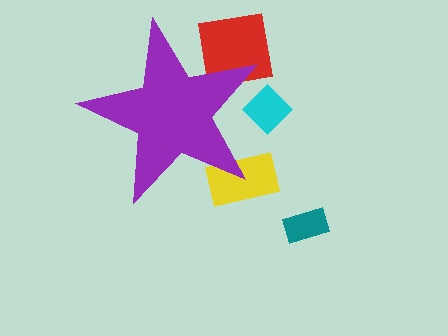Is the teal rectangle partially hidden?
No, the teal rectangle is fully visible.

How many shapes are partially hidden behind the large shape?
3 shapes are partially hidden.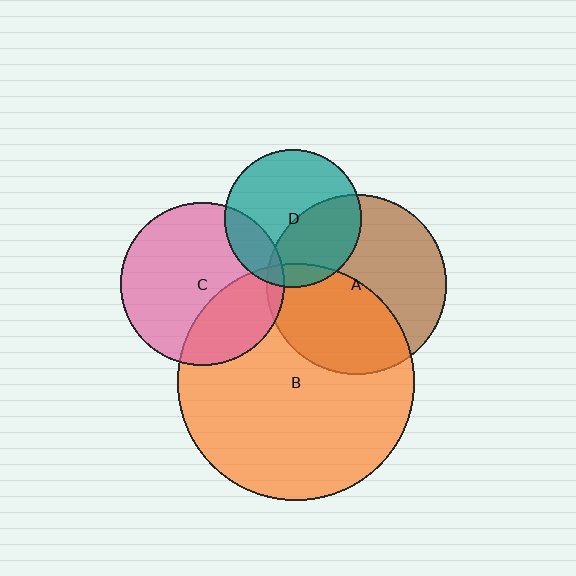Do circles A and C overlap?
Yes.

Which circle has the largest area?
Circle B (orange).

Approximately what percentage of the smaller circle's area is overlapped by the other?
Approximately 5%.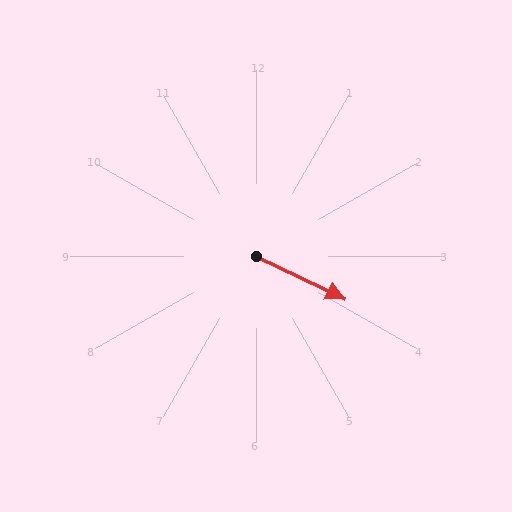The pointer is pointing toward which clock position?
Roughly 4 o'clock.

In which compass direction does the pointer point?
Southeast.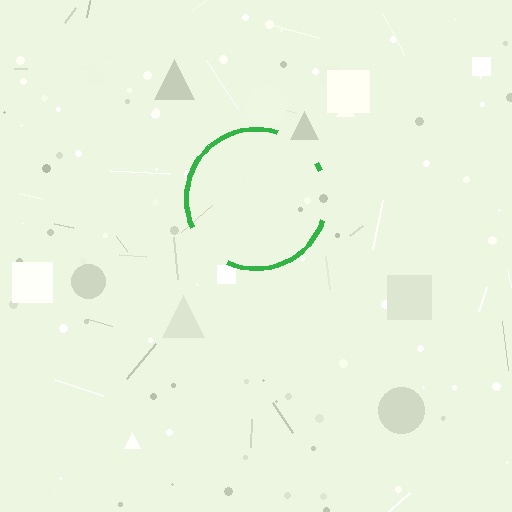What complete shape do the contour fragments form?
The contour fragments form a circle.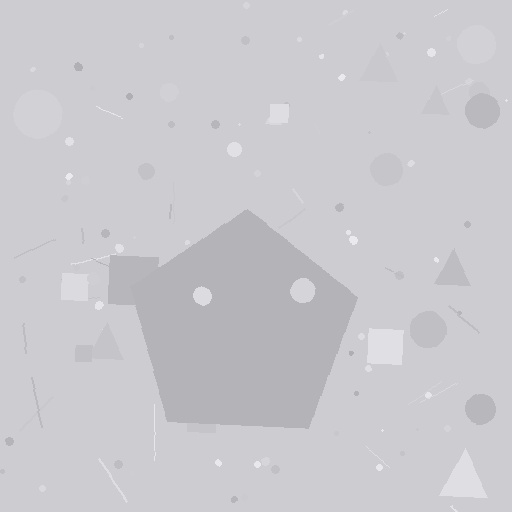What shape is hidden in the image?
A pentagon is hidden in the image.